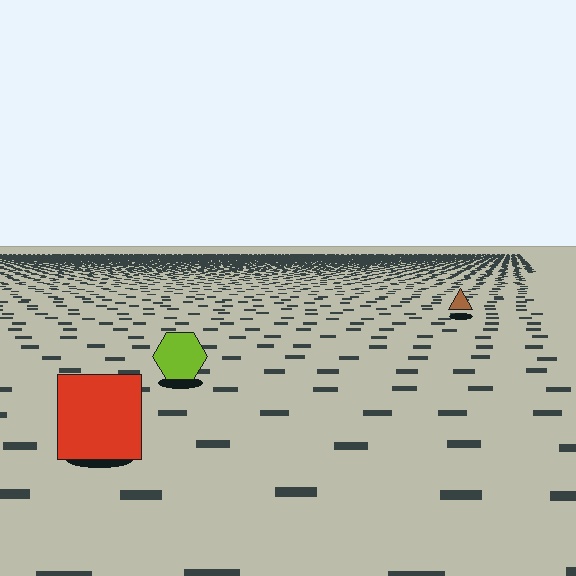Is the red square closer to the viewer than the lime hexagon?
Yes. The red square is closer — you can tell from the texture gradient: the ground texture is coarser near it.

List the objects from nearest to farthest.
From nearest to farthest: the red square, the lime hexagon, the brown triangle.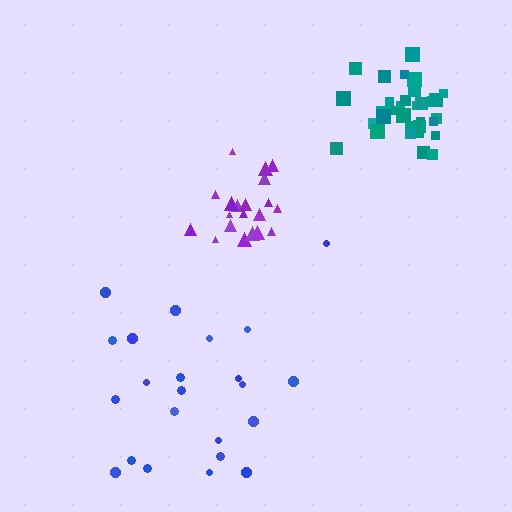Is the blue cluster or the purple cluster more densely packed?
Purple.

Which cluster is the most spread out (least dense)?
Blue.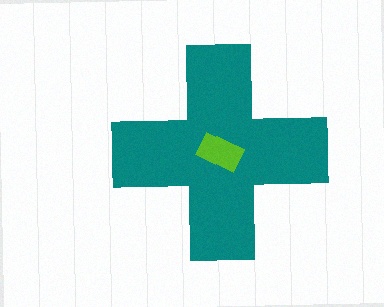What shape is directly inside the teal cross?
The lime rectangle.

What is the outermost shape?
The teal cross.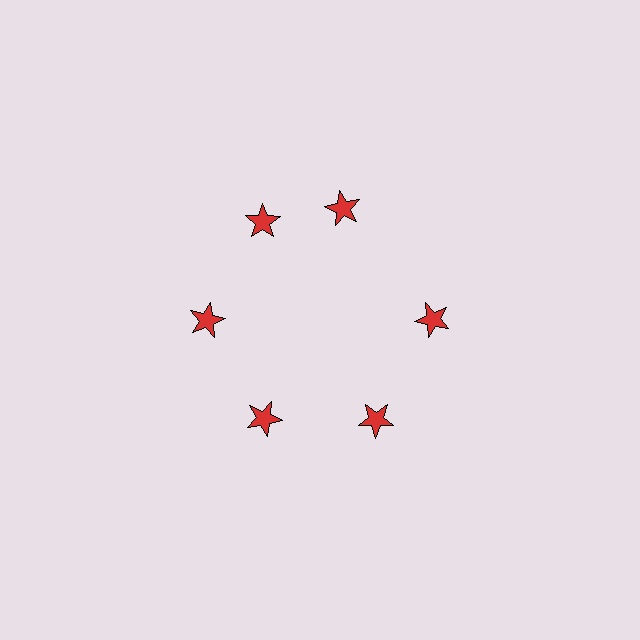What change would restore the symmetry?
The symmetry would be restored by rotating it back into even spacing with its neighbors so that all 6 stars sit at equal angles and equal distance from the center.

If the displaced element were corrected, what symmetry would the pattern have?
It would have 6-fold rotational symmetry — the pattern would map onto itself every 60 degrees.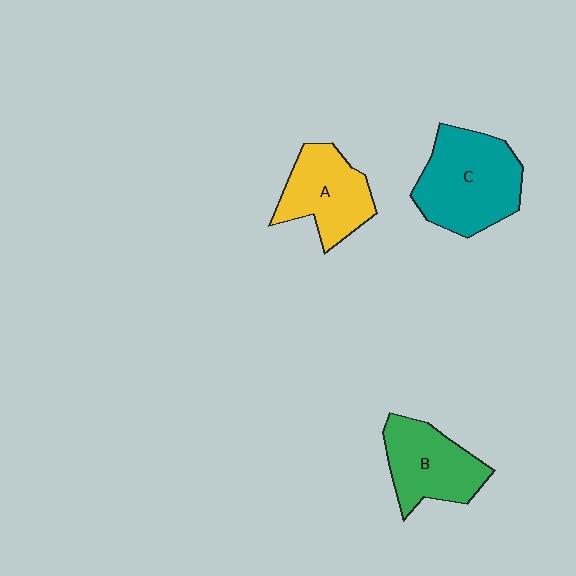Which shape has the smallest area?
Shape A (yellow).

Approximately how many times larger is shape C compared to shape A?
Approximately 1.4 times.